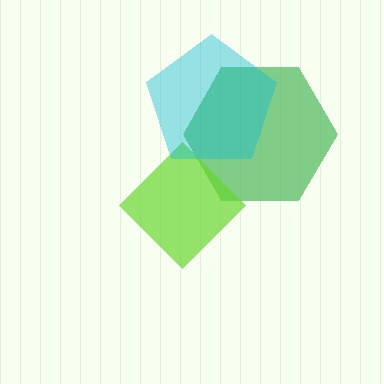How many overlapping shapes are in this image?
There are 3 overlapping shapes in the image.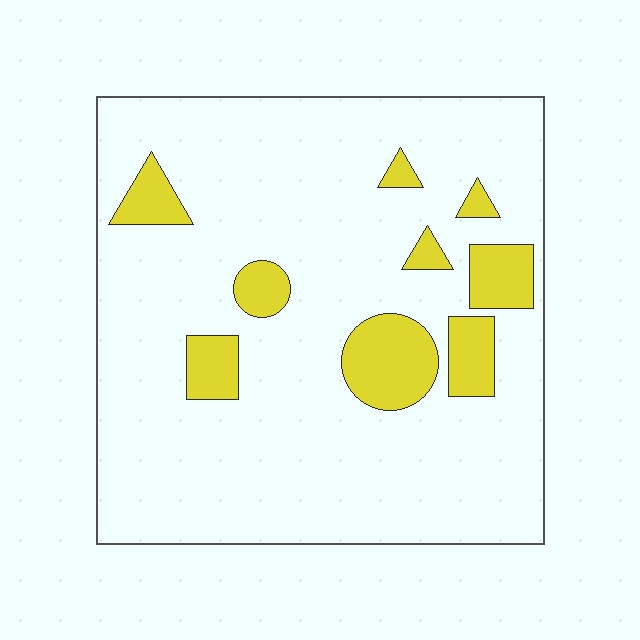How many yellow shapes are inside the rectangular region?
9.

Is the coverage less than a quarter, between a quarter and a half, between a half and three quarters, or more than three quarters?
Less than a quarter.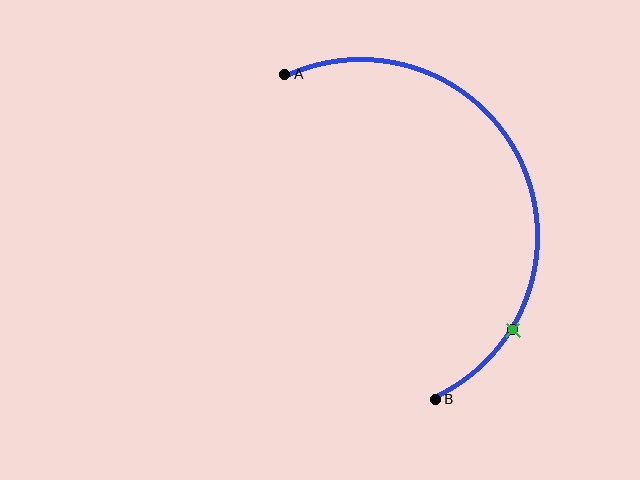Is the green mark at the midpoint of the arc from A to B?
No. The green mark lies on the arc but is closer to endpoint B. The arc midpoint would be at the point on the curve equidistant along the arc from both A and B.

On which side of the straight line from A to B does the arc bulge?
The arc bulges to the right of the straight line connecting A and B.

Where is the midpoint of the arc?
The arc midpoint is the point on the curve farthest from the straight line joining A and B. It sits to the right of that line.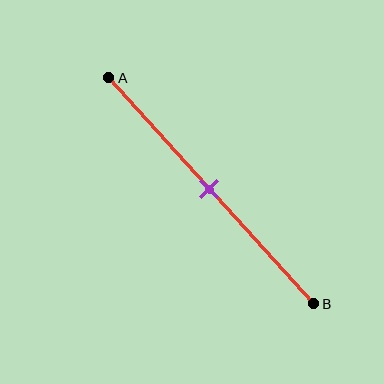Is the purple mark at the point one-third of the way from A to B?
No, the mark is at about 50% from A, not at the 33% one-third point.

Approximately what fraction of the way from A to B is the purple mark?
The purple mark is approximately 50% of the way from A to B.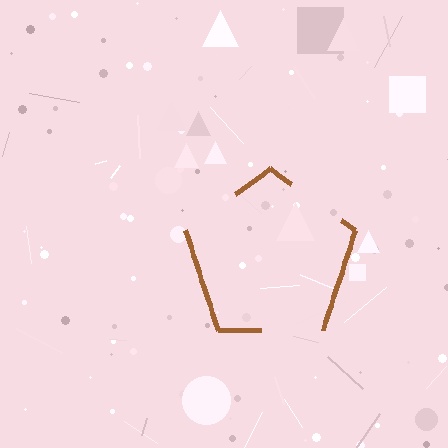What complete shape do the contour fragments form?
The contour fragments form a pentagon.